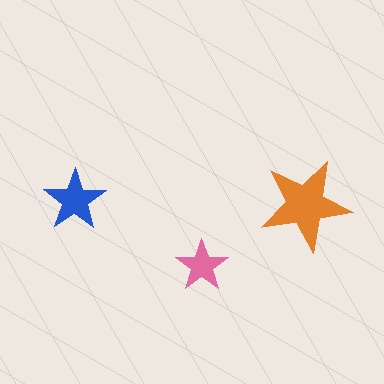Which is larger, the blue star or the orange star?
The orange one.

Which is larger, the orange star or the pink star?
The orange one.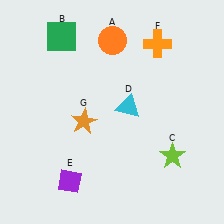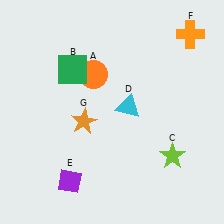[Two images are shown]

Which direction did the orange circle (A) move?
The orange circle (A) moved down.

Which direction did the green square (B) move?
The green square (B) moved down.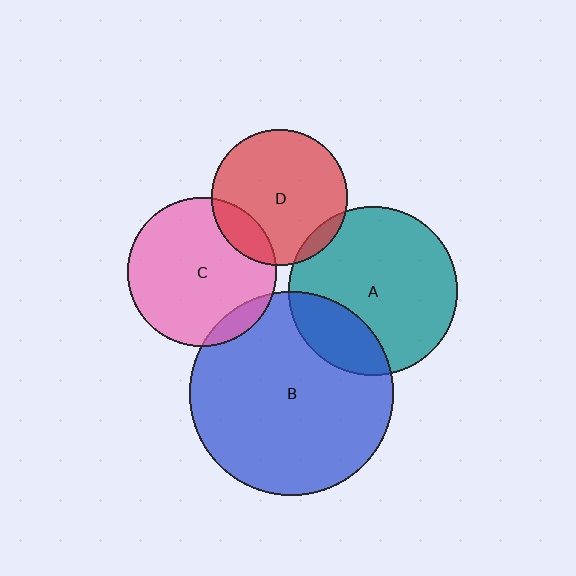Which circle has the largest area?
Circle B (blue).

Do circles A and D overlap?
Yes.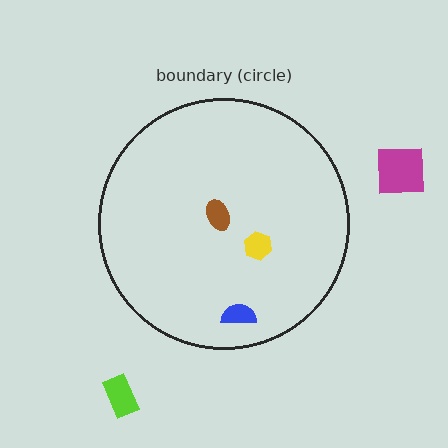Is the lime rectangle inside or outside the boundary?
Outside.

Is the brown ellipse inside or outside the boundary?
Inside.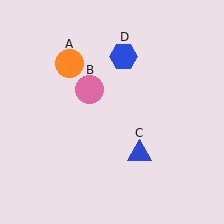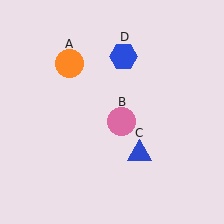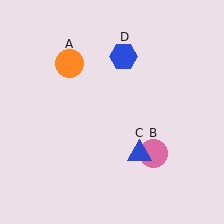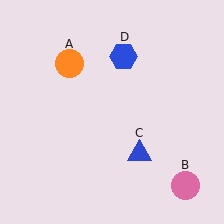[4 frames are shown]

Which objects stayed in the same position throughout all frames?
Orange circle (object A) and blue triangle (object C) and blue hexagon (object D) remained stationary.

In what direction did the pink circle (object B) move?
The pink circle (object B) moved down and to the right.